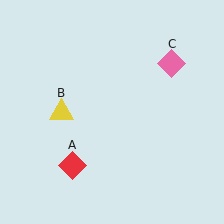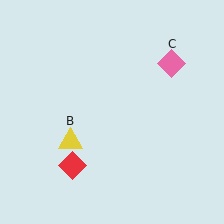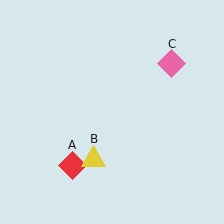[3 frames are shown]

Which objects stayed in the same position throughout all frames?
Red diamond (object A) and pink diamond (object C) remained stationary.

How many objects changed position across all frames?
1 object changed position: yellow triangle (object B).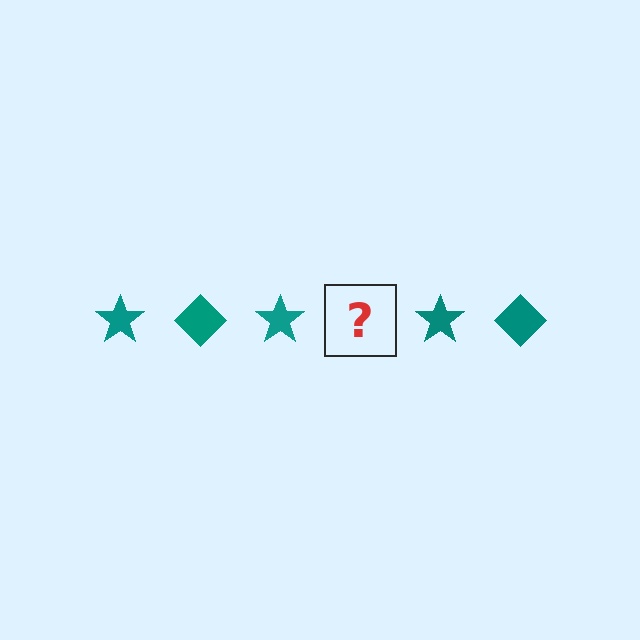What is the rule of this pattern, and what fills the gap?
The rule is that the pattern cycles through star, diamond shapes in teal. The gap should be filled with a teal diamond.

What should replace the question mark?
The question mark should be replaced with a teal diamond.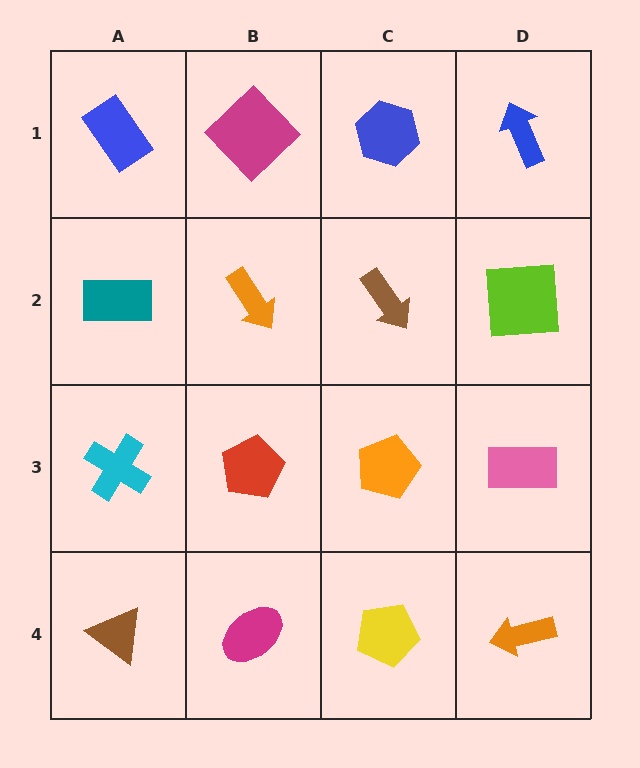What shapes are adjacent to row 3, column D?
A lime square (row 2, column D), an orange arrow (row 4, column D), an orange pentagon (row 3, column C).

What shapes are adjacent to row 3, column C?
A brown arrow (row 2, column C), a yellow pentagon (row 4, column C), a red pentagon (row 3, column B), a pink rectangle (row 3, column D).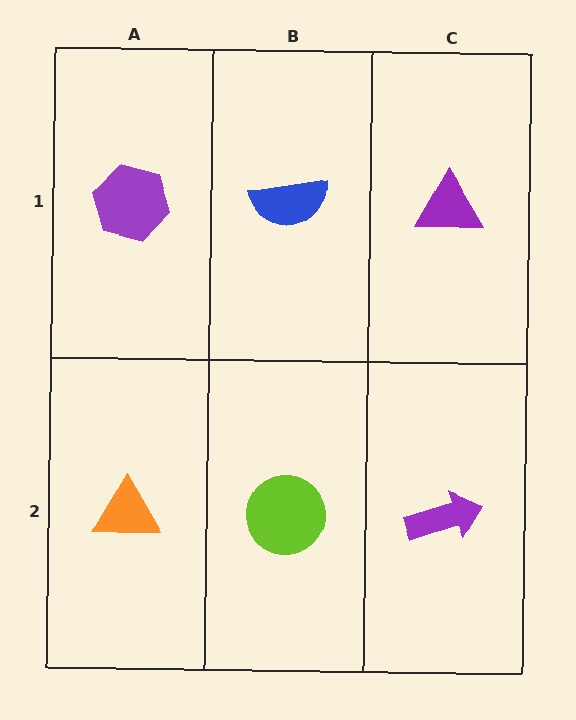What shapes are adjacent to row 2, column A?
A purple hexagon (row 1, column A), a lime circle (row 2, column B).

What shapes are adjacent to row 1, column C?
A purple arrow (row 2, column C), a blue semicircle (row 1, column B).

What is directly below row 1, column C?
A purple arrow.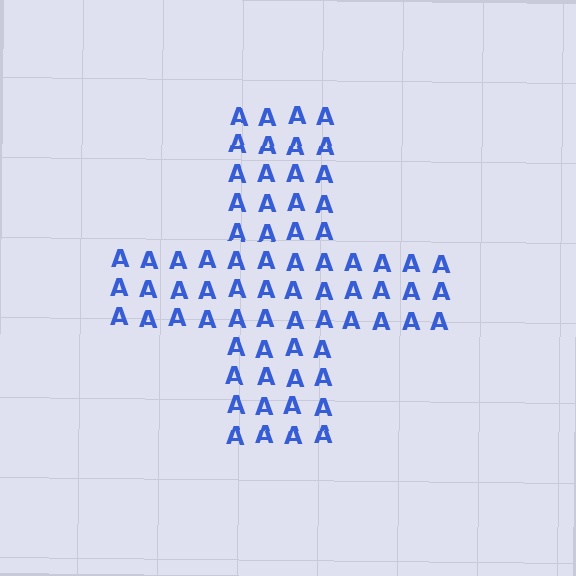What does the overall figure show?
The overall figure shows a cross.